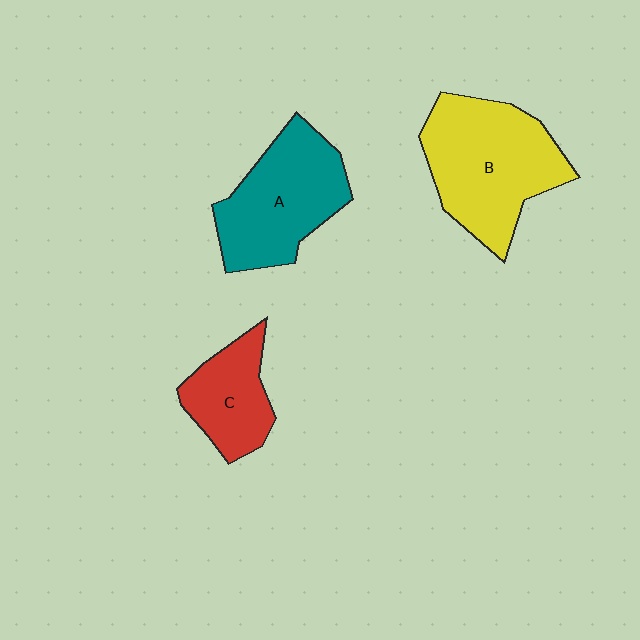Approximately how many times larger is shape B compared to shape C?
Approximately 1.9 times.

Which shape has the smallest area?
Shape C (red).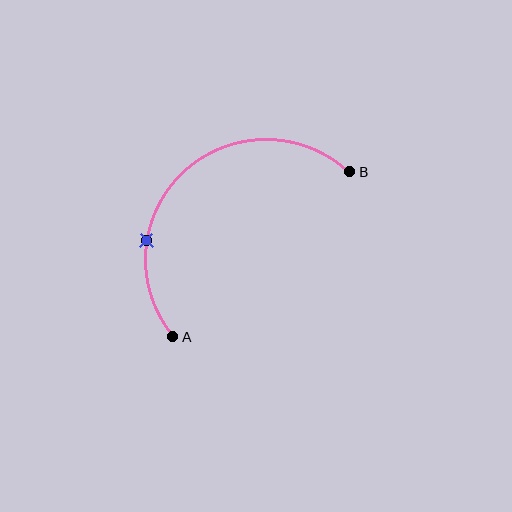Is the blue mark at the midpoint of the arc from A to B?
No. The blue mark lies on the arc but is closer to endpoint A. The arc midpoint would be at the point on the curve equidistant along the arc from both A and B.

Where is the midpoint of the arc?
The arc midpoint is the point on the curve farthest from the straight line joining A and B. It sits above and to the left of that line.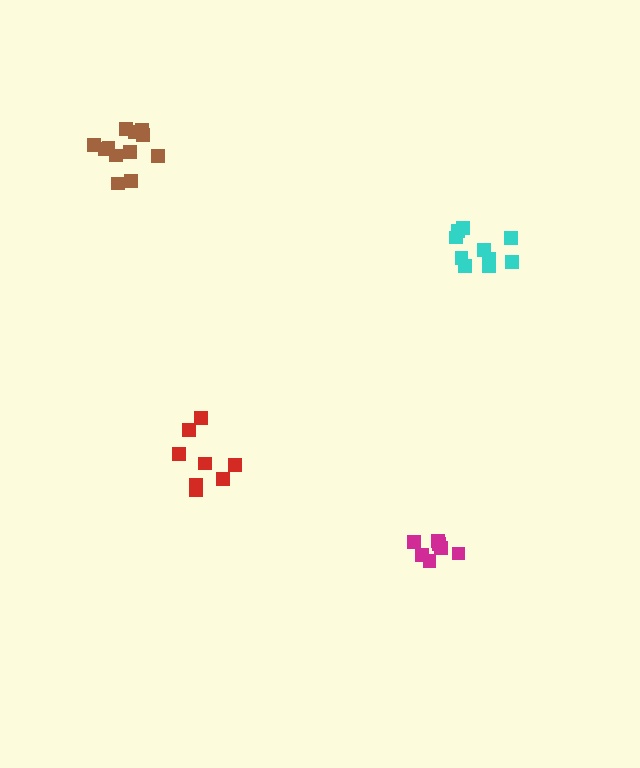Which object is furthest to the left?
The brown cluster is leftmost.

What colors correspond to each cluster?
The clusters are colored: cyan, red, magenta, brown.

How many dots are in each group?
Group 1: 10 dots, Group 2: 8 dots, Group 3: 7 dots, Group 4: 12 dots (37 total).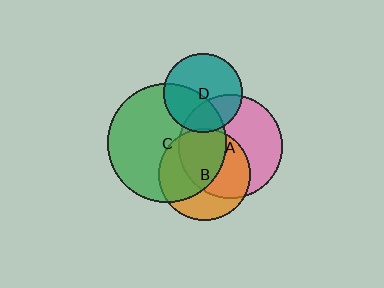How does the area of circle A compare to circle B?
Approximately 1.3 times.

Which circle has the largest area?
Circle C (green).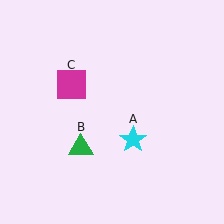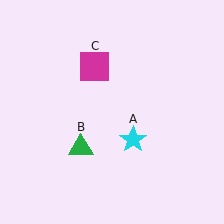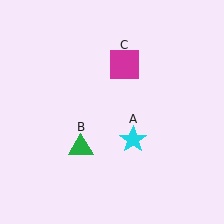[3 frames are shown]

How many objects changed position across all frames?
1 object changed position: magenta square (object C).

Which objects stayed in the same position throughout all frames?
Cyan star (object A) and green triangle (object B) remained stationary.